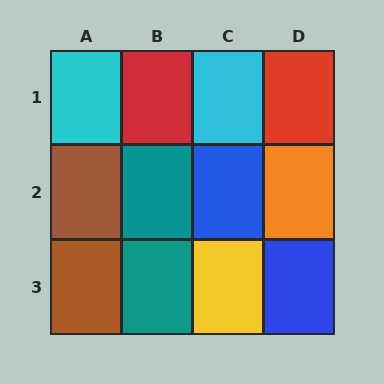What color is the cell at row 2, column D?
Orange.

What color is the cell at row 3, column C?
Yellow.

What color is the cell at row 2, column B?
Teal.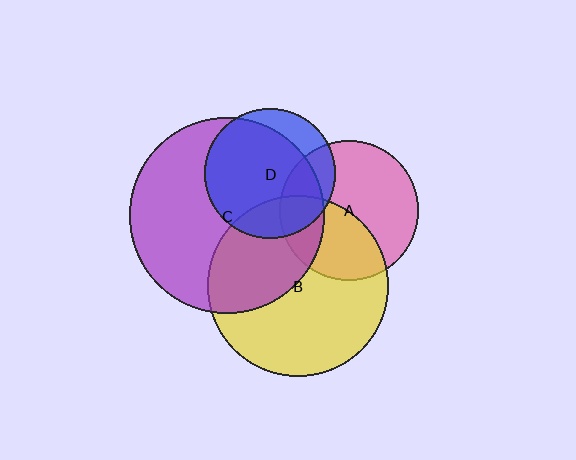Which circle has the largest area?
Circle C (purple).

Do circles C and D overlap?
Yes.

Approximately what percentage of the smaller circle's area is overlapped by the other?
Approximately 80%.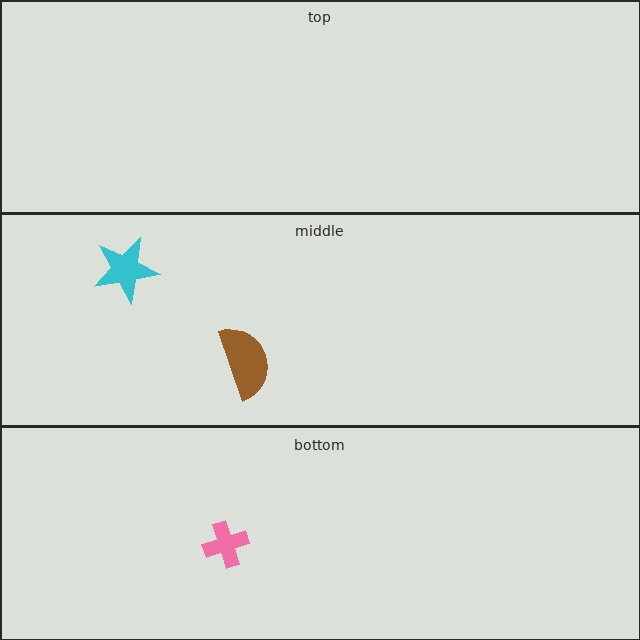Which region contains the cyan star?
The middle region.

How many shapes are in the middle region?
2.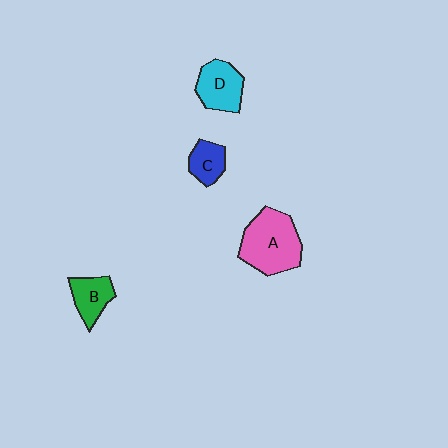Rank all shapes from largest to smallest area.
From largest to smallest: A (pink), D (cyan), B (green), C (blue).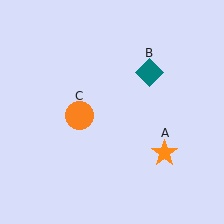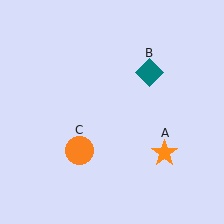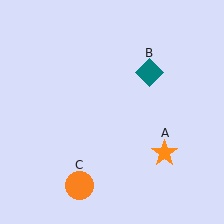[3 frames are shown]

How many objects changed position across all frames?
1 object changed position: orange circle (object C).